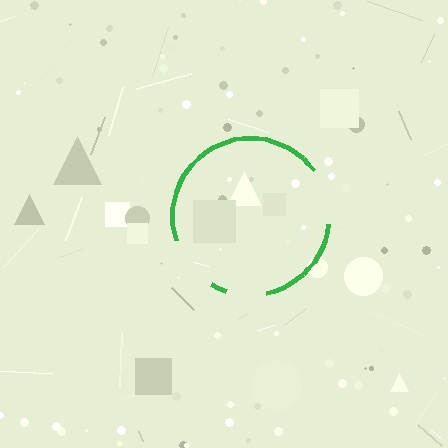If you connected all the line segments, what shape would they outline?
They would outline a circle.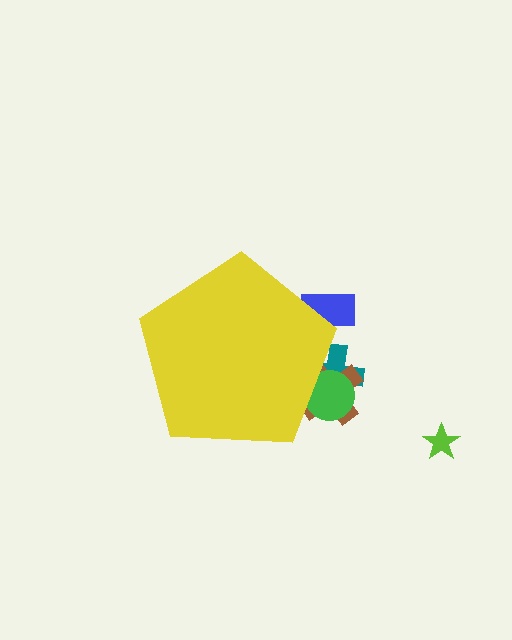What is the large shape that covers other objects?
A yellow pentagon.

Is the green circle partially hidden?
Yes, the green circle is partially hidden behind the yellow pentagon.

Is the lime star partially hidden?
No, the lime star is fully visible.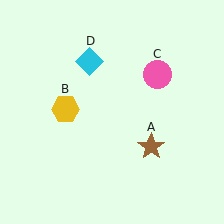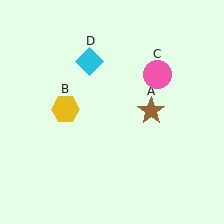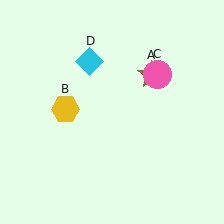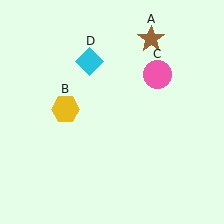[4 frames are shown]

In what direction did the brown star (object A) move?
The brown star (object A) moved up.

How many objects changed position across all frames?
1 object changed position: brown star (object A).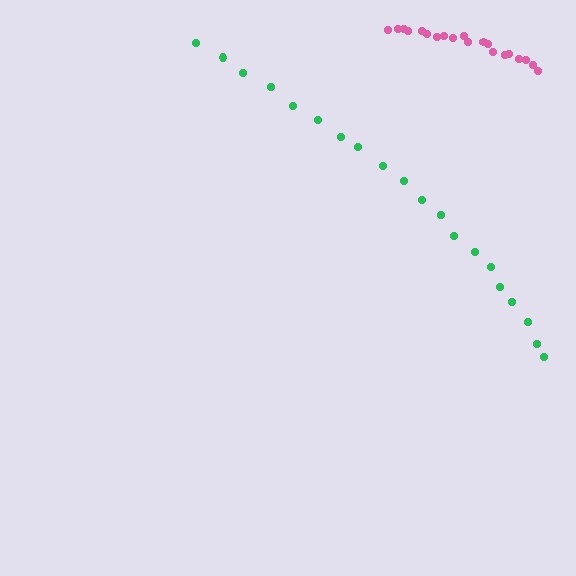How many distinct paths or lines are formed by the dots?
There are 2 distinct paths.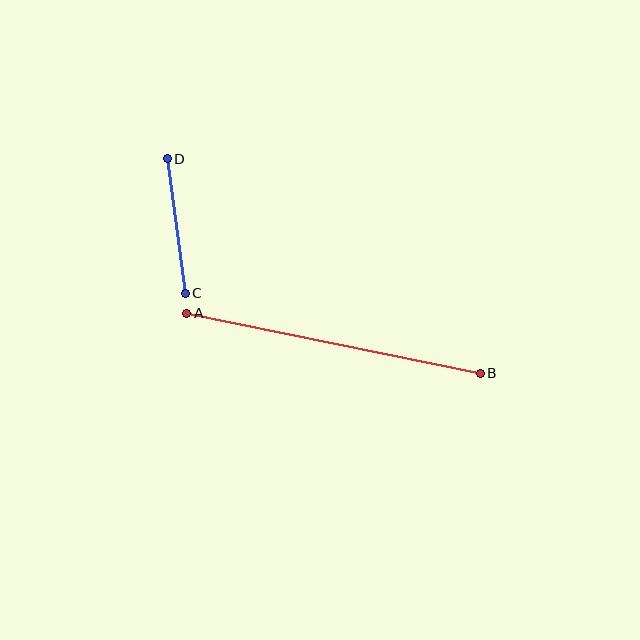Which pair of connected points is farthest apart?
Points A and B are farthest apart.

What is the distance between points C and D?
The distance is approximately 136 pixels.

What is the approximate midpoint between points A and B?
The midpoint is at approximately (334, 343) pixels.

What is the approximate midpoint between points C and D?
The midpoint is at approximately (176, 226) pixels.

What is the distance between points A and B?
The distance is approximately 300 pixels.